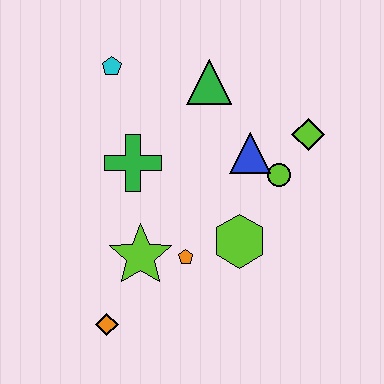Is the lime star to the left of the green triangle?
Yes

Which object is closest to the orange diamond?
The lime star is closest to the orange diamond.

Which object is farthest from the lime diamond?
The orange diamond is farthest from the lime diamond.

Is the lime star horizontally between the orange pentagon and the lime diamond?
No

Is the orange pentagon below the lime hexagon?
Yes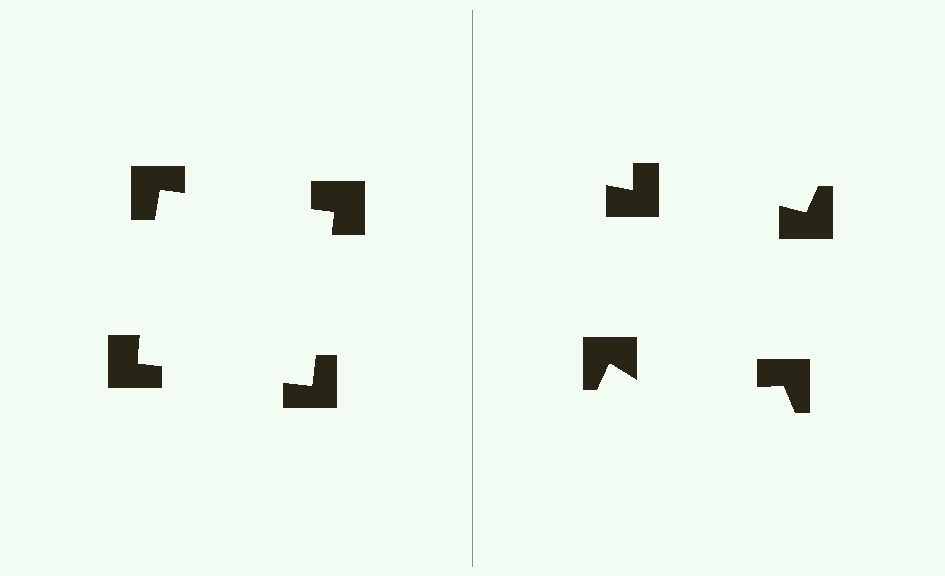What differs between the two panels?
The notched squares are positioned identically on both sides; only the wedge orientations differ. On the left they align to a square; on the right they are misaligned.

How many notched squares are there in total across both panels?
8 — 4 on each side.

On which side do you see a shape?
An illusory square appears on the left side. On the right side the wedge cuts are rotated, so no coherent shape forms.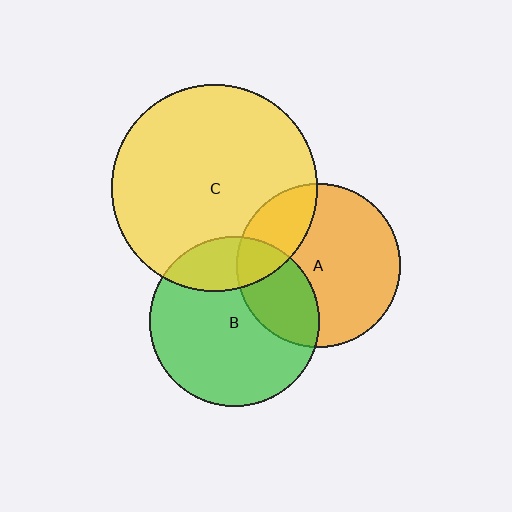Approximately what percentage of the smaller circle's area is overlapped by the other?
Approximately 25%.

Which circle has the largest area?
Circle C (yellow).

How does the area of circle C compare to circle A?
Approximately 1.6 times.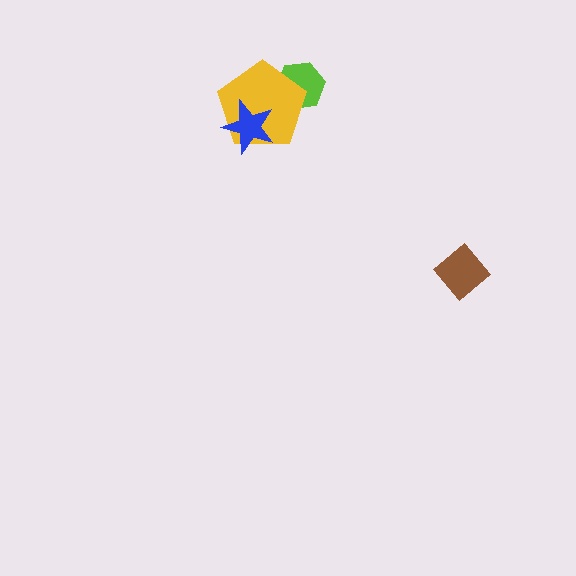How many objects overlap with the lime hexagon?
1 object overlaps with the lime hexagon.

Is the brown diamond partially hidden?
No, no other shape covers it.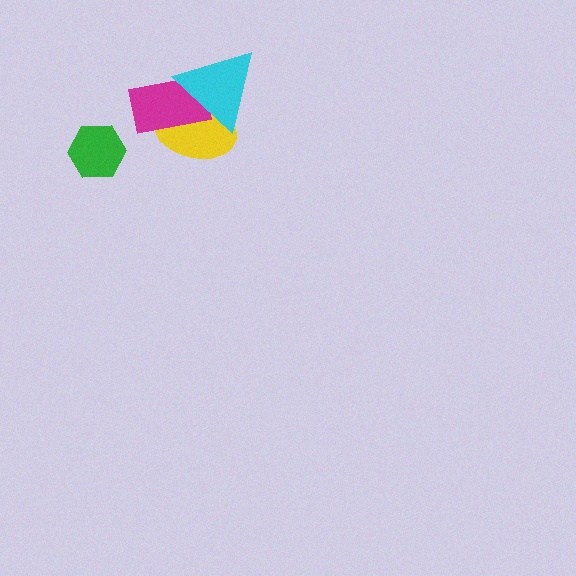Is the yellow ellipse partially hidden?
Yes, it is partially covered by another shape.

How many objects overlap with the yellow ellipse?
2 objects overlap with the yellow ellipse.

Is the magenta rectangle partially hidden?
Yes, it is partially covered by another shape.